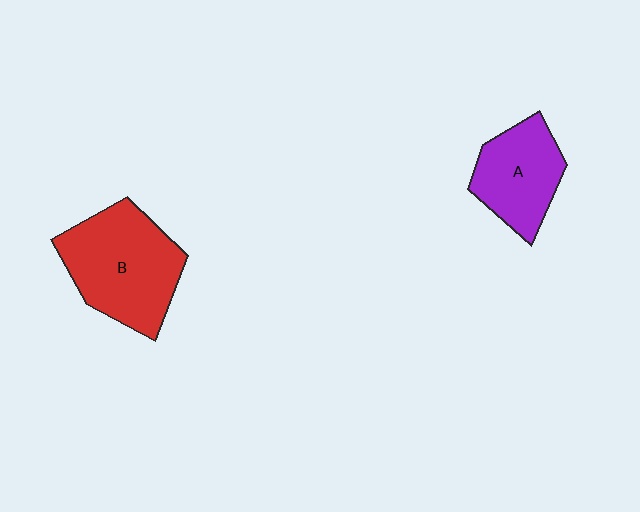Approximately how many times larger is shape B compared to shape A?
Approximately 1.5 times.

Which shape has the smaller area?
Shape A (purple).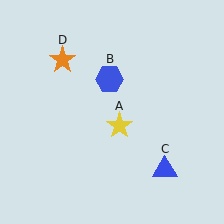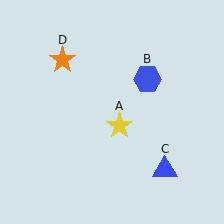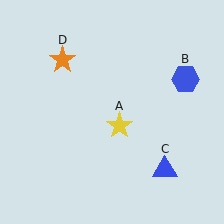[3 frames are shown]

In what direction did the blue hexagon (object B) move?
The blue hexagon (object B) moved right.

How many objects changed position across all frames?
1 object changed position: blue hexagon (object B).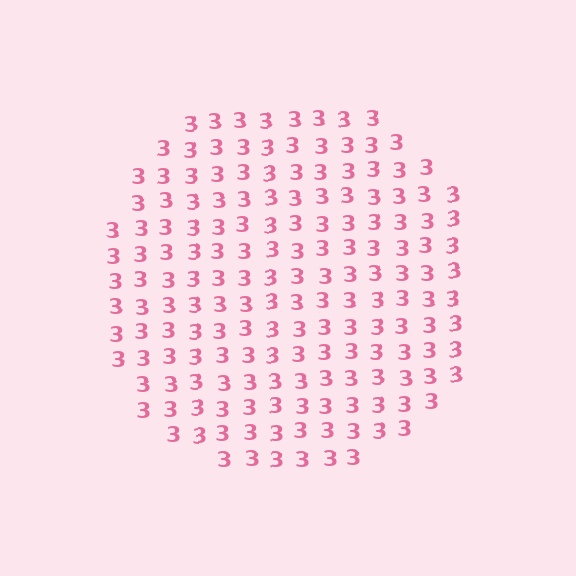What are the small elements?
The small elements are digit 3's.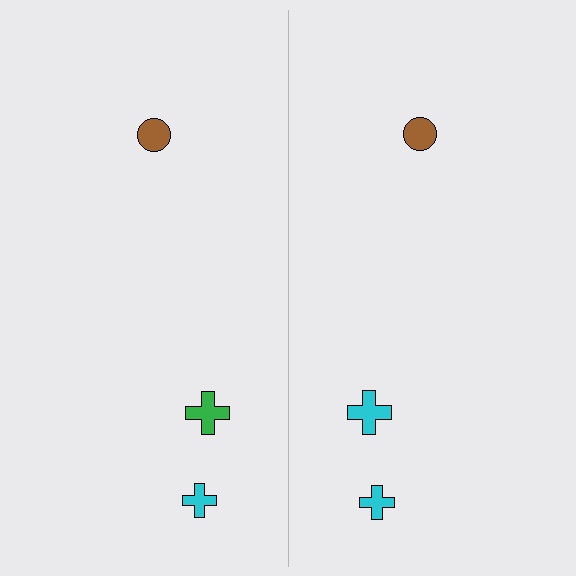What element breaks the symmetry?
The cyan cross on the right side breaks the symmetry — its mirror counterpart is green.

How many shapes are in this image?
There are 6 shapes in this image.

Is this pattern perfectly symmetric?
No, the pattern is not perfectly symmetric. The cyan cross on the right side breaks the symmetry — its mirror counterpart is green.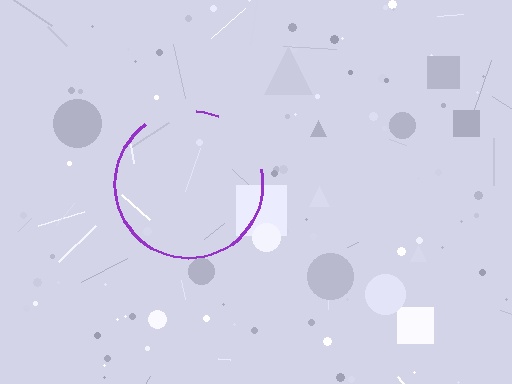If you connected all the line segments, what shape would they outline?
They would outline a circle.